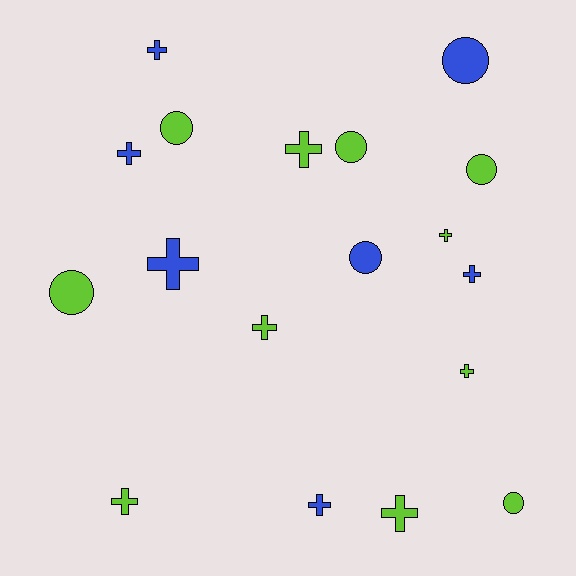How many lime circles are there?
There are 5 lime circles.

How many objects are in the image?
There are 18 objects.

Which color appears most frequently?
Lime, with 11 objects.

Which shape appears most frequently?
Cross, with 11 objects.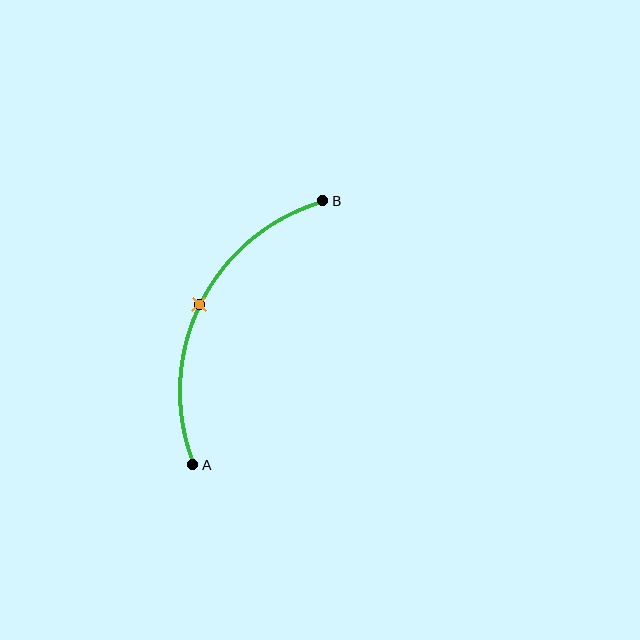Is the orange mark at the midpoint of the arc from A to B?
Yes. The orange mark lies on the arc at equal arc-length from both A and B — it is the arc midpoint.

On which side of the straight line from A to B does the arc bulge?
The arc bulges to the left of the straight line connecting A and B.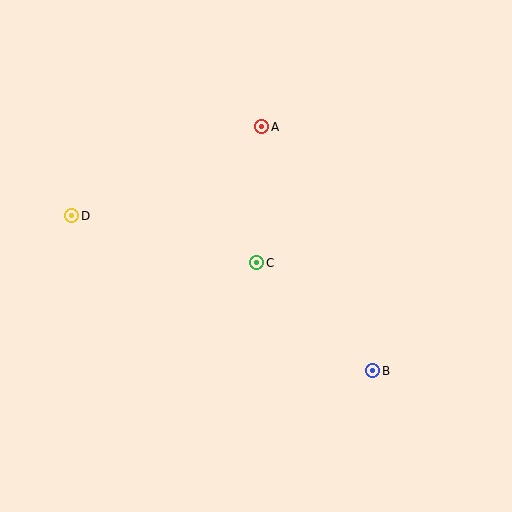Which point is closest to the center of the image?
Point C at (257, 263) is closest to the center.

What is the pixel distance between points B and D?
The distance between B and D is 339 pixels.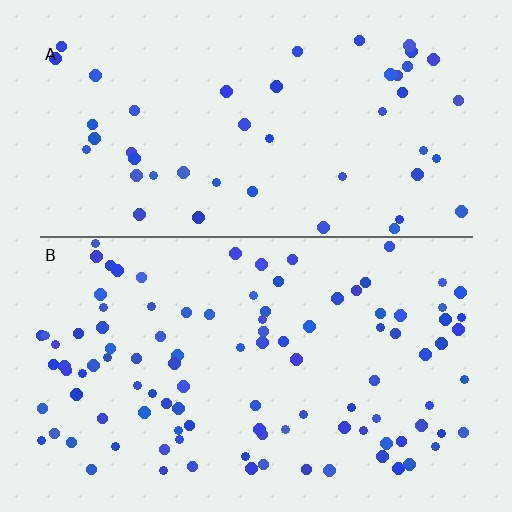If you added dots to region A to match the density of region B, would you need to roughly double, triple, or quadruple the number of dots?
Approximately double.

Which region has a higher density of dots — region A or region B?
B (the bottom).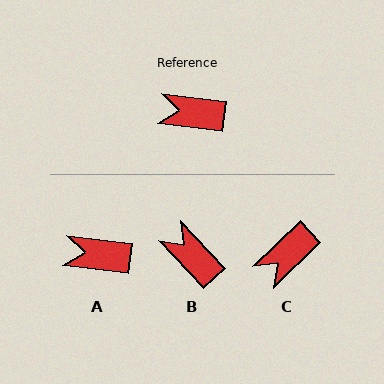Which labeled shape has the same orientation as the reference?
A.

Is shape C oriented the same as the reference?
No, it is off by about 51 degrees.